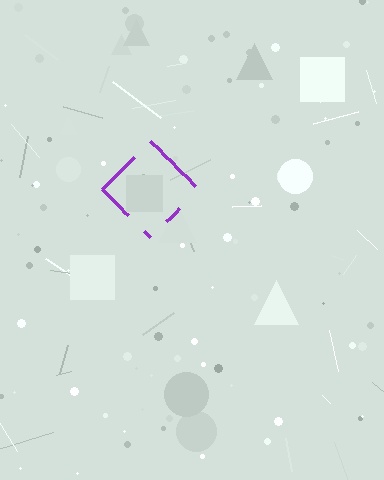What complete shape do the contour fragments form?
The contour fragments form a diamond.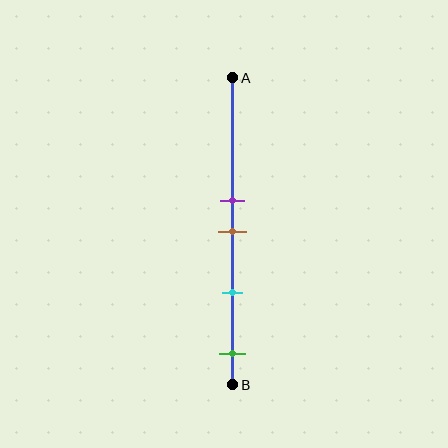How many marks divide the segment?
There are 4 marks dividing the segment.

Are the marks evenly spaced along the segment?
No, the marks are not evenly spaced.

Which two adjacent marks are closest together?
The purple and brown marks are the closest adjacent pair.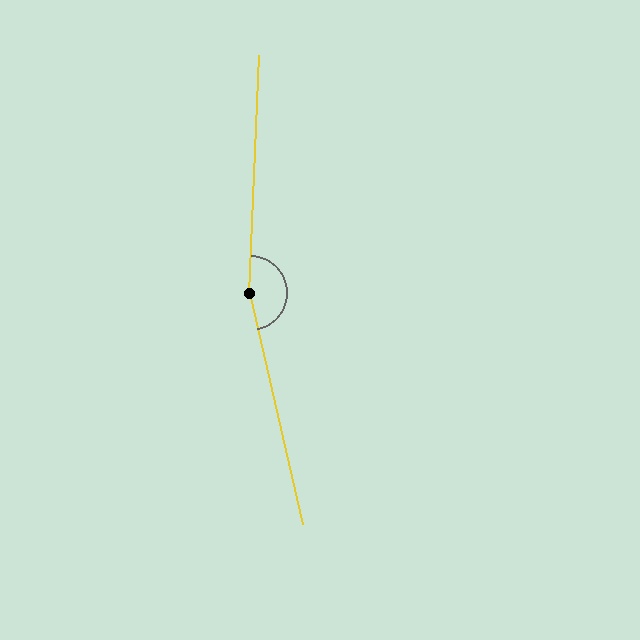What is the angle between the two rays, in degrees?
Approximately 165 degrees.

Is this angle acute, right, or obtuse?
It is obtuse.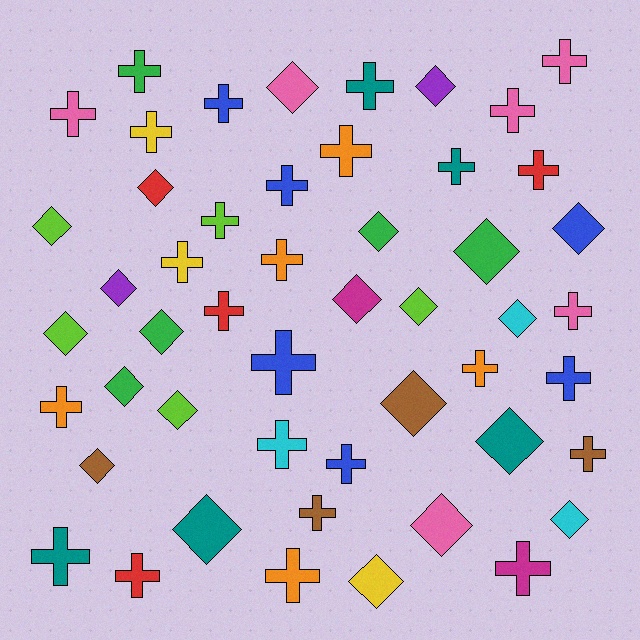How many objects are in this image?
There are 50 objects.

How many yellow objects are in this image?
There are 3 yellow objects.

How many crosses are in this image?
There are 28 crosses.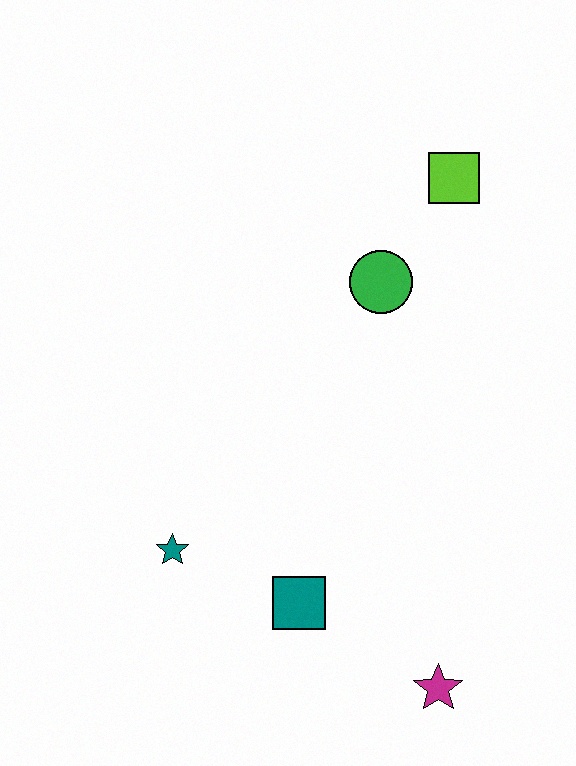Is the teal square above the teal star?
No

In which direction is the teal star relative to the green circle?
The teal star is below the green circle.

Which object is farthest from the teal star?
The lime square is farthest from the teal star.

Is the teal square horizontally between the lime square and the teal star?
Yes